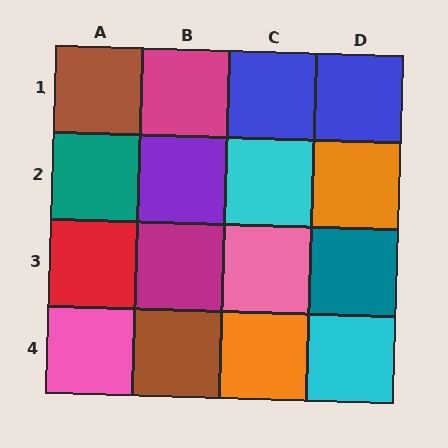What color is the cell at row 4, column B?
Brown.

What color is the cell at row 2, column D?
Orange.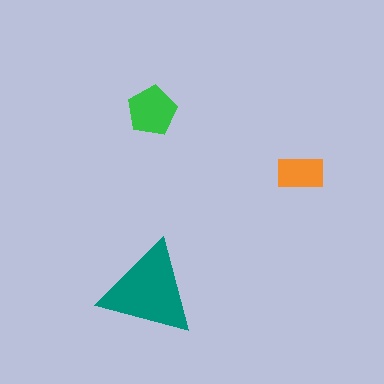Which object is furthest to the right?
The orange rectangle is rightmost.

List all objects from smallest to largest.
The orange rectangle, the green pentagon, the teal triangle.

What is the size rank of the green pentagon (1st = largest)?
2nd.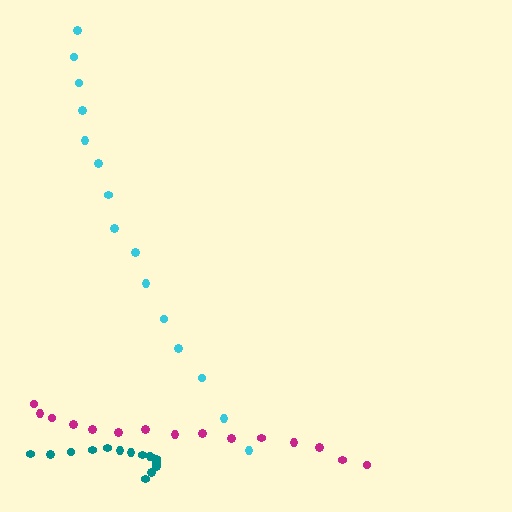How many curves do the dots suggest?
There are 3 distinct paths.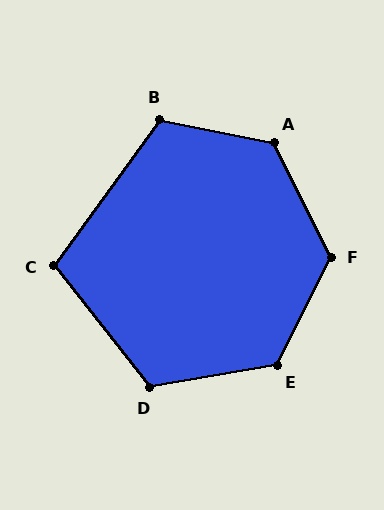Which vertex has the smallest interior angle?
C, at approximately 106 degrees.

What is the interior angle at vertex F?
Approximately 127 degrees (obtuse).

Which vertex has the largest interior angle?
A, at approximately 128 degrees.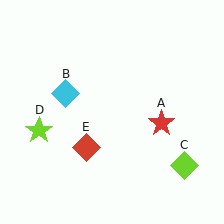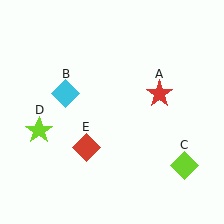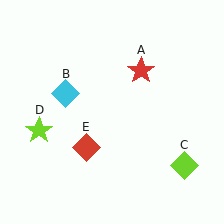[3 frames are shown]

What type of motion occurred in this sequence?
The red star (object A) rotated counterclockwise around the center of the scene.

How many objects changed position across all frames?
1 object changed position: red star (object A).